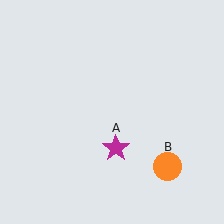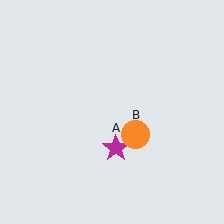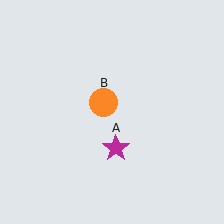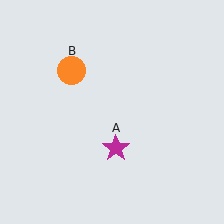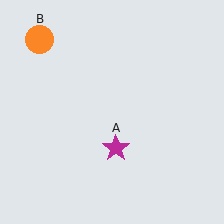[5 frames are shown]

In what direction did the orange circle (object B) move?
The orange circle (object B) moved up and to the left.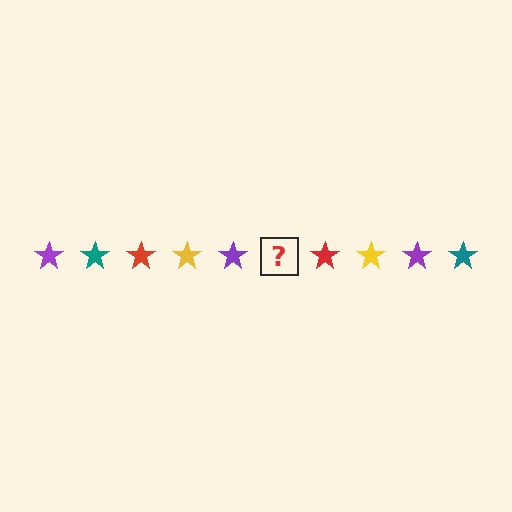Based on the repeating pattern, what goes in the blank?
The blank should be a teal star.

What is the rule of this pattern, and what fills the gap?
The rule is that the pattern cycles through purple, teal, red, yellow stars. The gap should be filled with a teal star.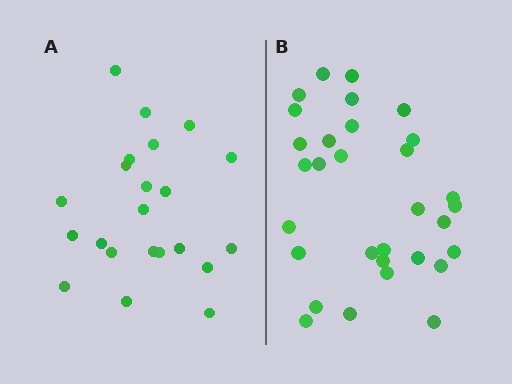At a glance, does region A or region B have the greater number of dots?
Region B (the right region) has more dots.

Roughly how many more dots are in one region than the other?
Region B has roughly 8 or so more dots than region A.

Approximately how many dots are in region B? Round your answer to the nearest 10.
About 30 dots. (The exact count is 31, which rounds to 30.)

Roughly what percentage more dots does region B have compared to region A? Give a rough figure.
About 40% more.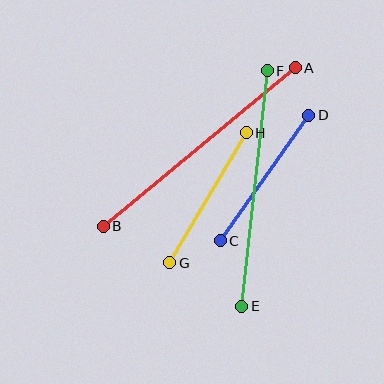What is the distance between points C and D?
The distance is approximately 154 pixels.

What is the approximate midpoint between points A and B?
The midpoint is at approximately (199, 147) pixels.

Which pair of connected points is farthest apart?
Points A and B are farthest apart.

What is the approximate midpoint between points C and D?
The midpoint is at approximately (265, 178) pixels.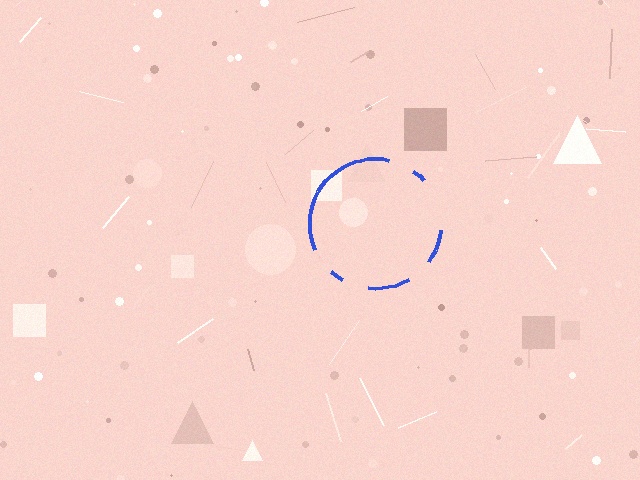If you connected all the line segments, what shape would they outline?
They would outline a circle.